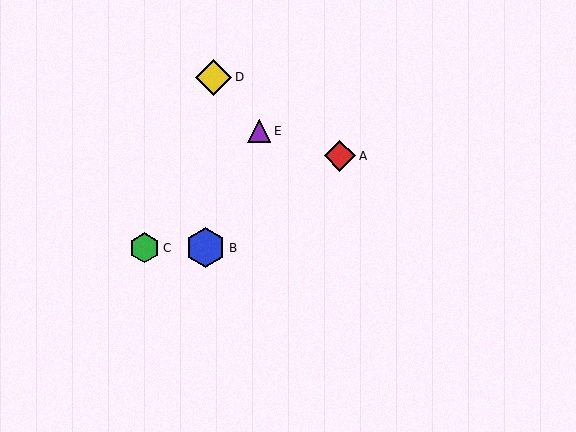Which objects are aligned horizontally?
Objects B, C are aligned horizontally.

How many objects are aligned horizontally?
2 objects (B, C) are aligned horizontally.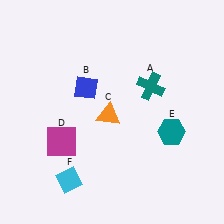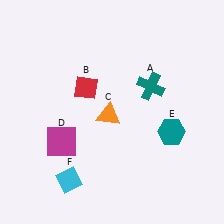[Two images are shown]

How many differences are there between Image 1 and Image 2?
There is 1 difference between the two images.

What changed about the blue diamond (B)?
In Image 1, B is blue. In Image 2, it changed to red.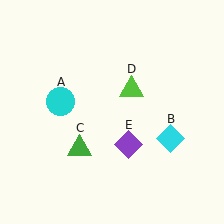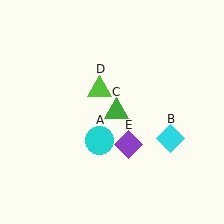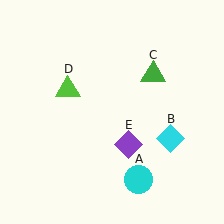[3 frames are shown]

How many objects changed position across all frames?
3 objects changed position: cyan circle (object A), green triangle (object C), lime triangle (object D).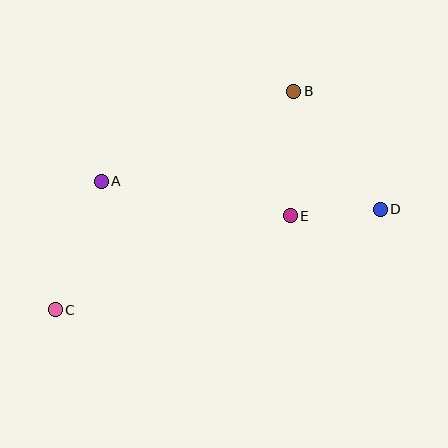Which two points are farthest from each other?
Points C and D are farthest from each other.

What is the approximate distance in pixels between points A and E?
The distance between A and E is approximately 192 pixels.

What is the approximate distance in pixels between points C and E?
The distance between C and E is approximately 253 pixels.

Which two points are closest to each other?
Points D and E are closest to each other.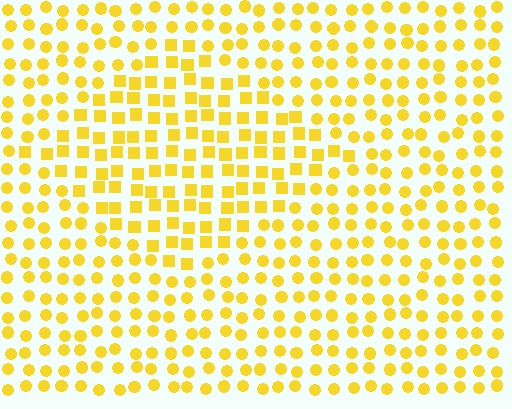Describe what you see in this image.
The image is filled with small yellow elements arranged in a uniform grid. A diamond-shaped region contains squares, while the surrounding area contains circles. The boundary is defined purely by the change in element shape.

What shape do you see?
I see a diamond.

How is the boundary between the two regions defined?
The boundary is defined by a change in element shape: squares inside vs. circles outside. All elements share the same color and spacing.